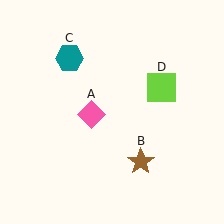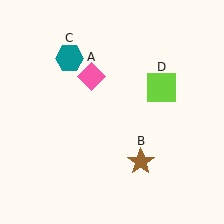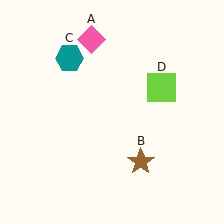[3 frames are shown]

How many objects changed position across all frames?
1 object changed position: pink diamond (object A).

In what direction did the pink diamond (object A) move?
The pink diamond (object A) moved up.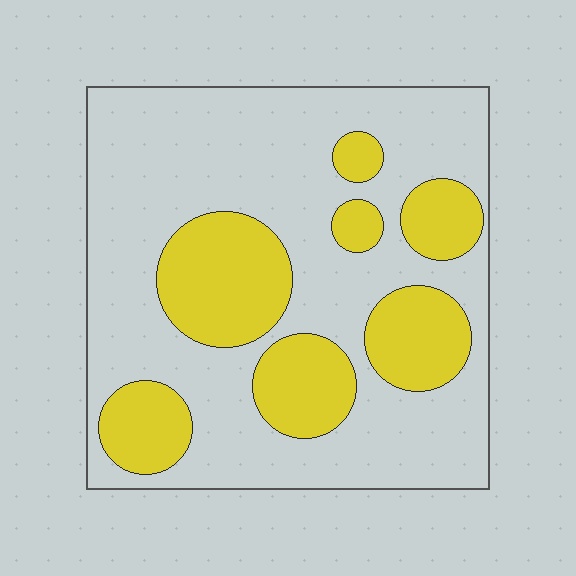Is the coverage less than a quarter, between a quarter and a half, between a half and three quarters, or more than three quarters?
Between a quarter and a half.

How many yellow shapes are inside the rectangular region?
7.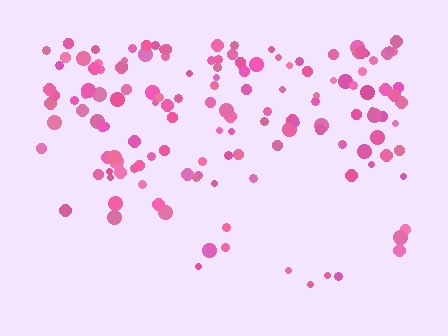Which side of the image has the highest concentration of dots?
The top.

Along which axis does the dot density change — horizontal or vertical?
Vertical.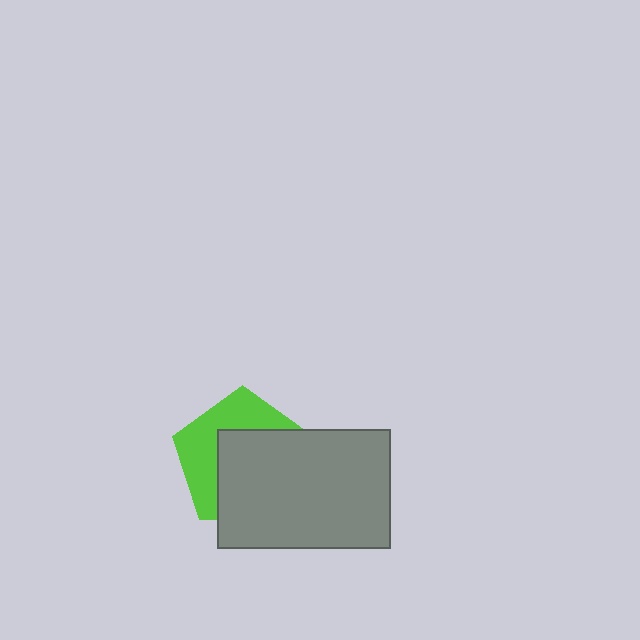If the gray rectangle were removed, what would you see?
You would see the complete lime pentagon.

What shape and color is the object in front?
The object in front is a gray rectangle.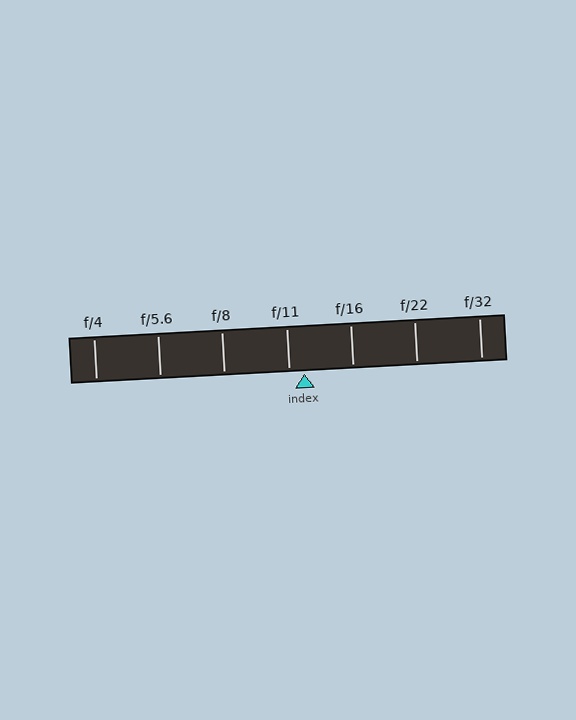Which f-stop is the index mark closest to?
The index mark is closest to f/11.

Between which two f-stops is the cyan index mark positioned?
The index mark is between f/11 and f/16.